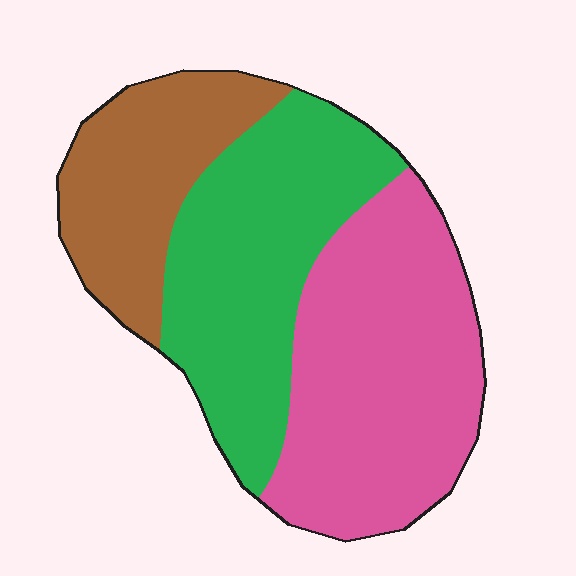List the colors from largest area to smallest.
From largest to smallest: pink, green, brown.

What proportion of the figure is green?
Green takes up between a quarter and a half of the figure.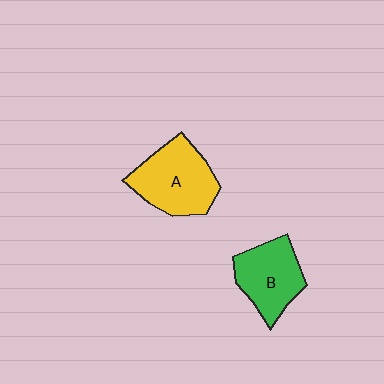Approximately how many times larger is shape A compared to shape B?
Approximately 1.2 times.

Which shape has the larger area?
Shape A (yellow).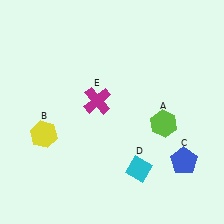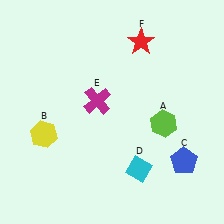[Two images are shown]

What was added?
A red star (F) was added in Image 2.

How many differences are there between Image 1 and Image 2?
There is 1 difference between the two images.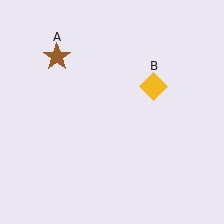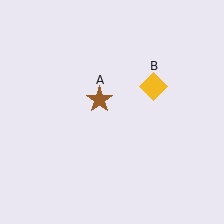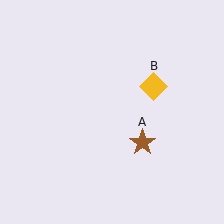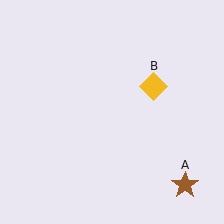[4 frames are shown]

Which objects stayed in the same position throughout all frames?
Yellow diamond (object B) remained stationary.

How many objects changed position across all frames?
1 object changed position: brown star (object A).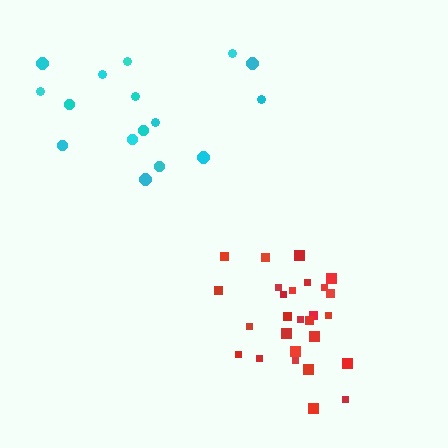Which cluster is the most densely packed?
Red.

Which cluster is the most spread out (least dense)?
Cyan.